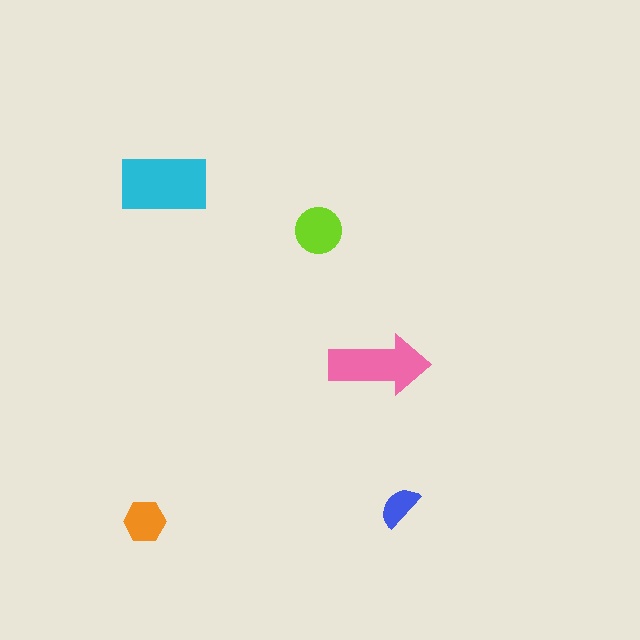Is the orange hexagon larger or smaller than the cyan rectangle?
Smaller.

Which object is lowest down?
The orange hexagon is bottommost.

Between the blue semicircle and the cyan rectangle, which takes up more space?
The cyan rectangle.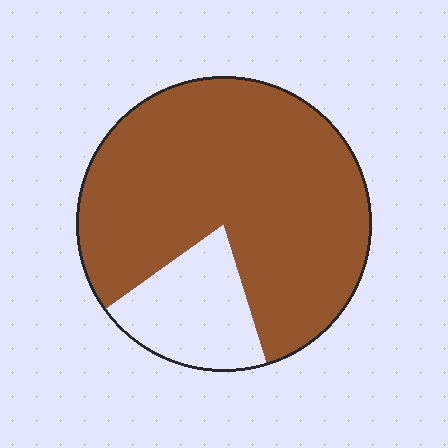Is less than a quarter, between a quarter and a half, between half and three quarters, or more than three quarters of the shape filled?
More than three quarters.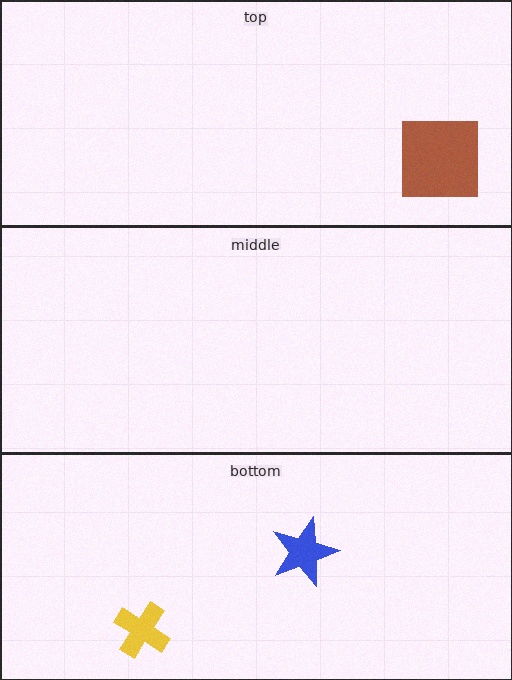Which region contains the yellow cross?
The bottom region.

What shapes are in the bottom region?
The yellow cross, the blue star.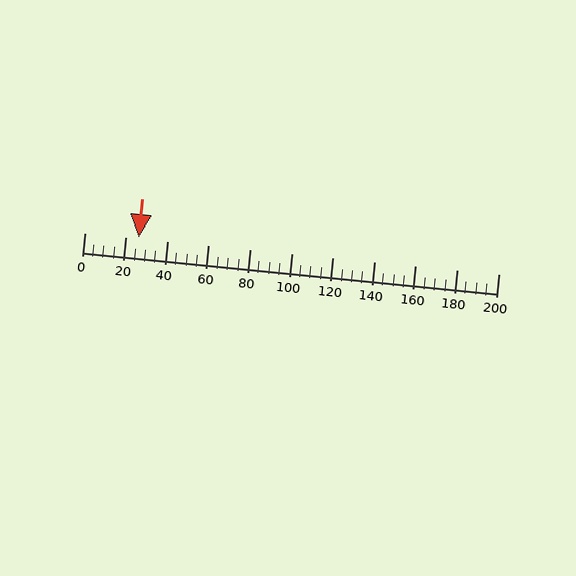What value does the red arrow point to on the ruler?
The red arrow points to approximately 26.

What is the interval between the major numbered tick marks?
The major tick marks are spaced 20 units apart.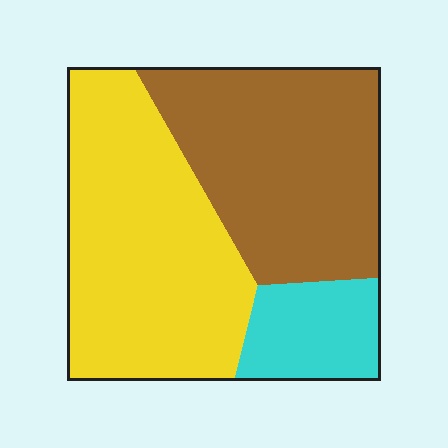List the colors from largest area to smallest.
From largest to smallest: yellow, brown, cyan.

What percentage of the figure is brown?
Brown covers 41% of the figure.